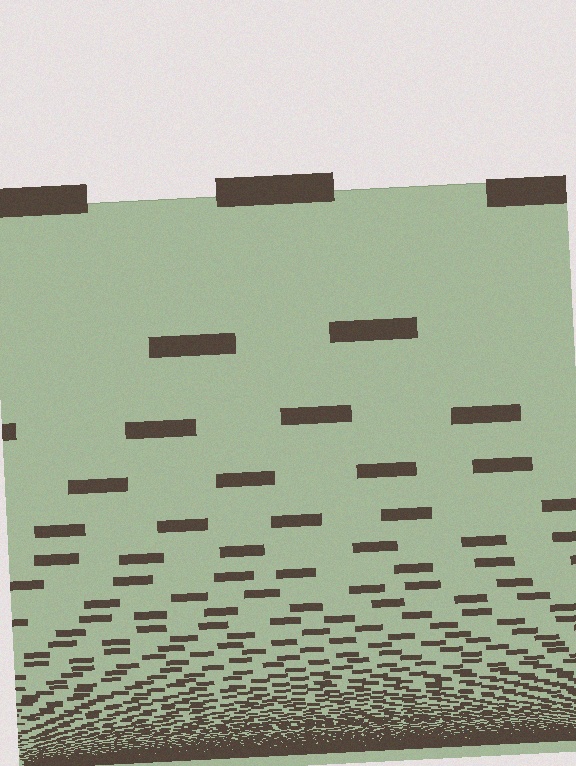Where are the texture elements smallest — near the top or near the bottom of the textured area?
Near the bottom.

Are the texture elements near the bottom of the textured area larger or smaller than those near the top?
Smaller. The gradient is inverted — elements near the bottom are smaller and denser.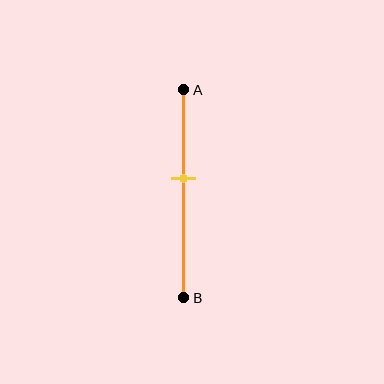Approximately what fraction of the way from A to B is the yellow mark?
The yellow mark is approximately 45% of the way from A to B.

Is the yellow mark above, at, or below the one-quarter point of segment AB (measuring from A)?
The yellow mark is below the one-quarter point of segment AB.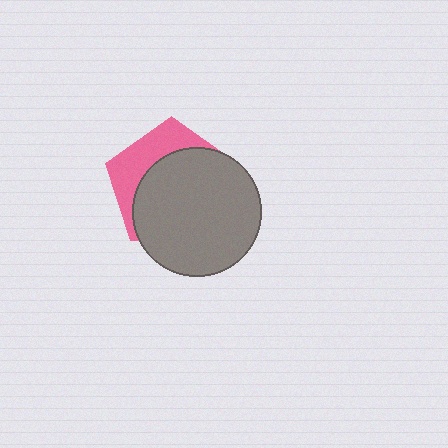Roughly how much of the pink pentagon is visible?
A small part of it is visible (roughly 32%).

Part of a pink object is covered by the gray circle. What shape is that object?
It is a pentagon.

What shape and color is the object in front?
The object in front is a gray circle.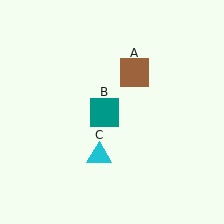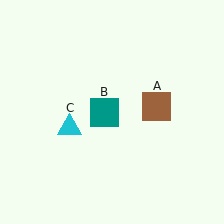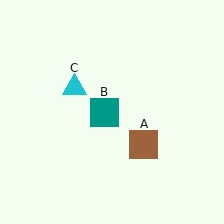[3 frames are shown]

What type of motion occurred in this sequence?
The brown square (object A), cyan triangle (object C) rotated clockwise around the center of the scene.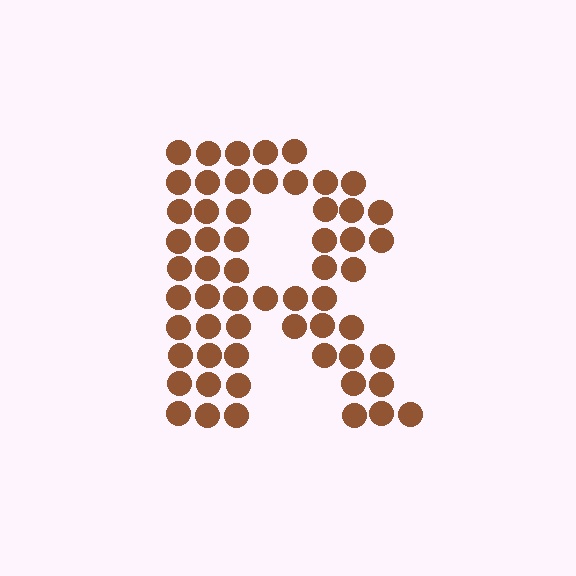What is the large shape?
The large shape is the letter R.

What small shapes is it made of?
It is made of small circles.